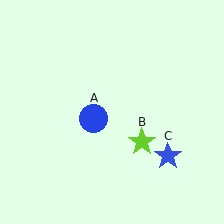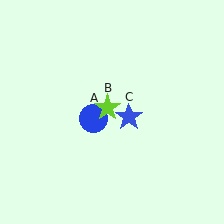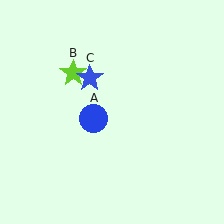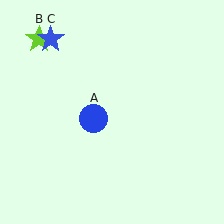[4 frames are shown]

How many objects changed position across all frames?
2 objects changed position: lime star (object B), blue star (object C).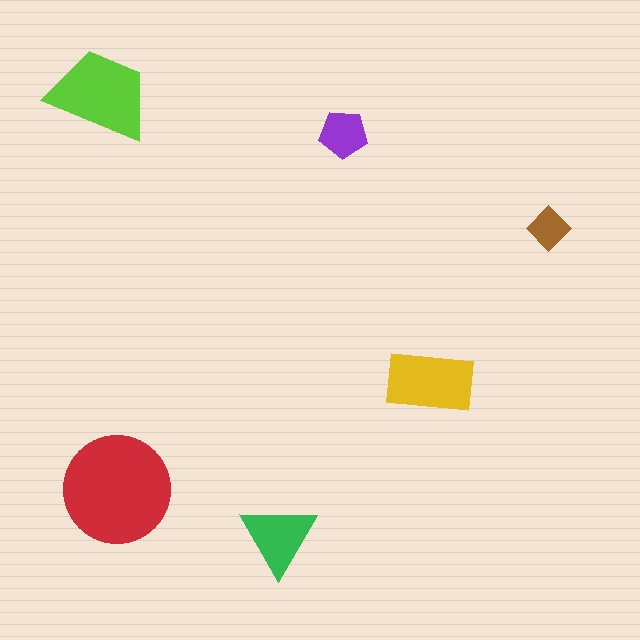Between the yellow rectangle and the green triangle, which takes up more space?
The yellow rectangle.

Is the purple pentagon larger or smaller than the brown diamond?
Larger.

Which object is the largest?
The red circle.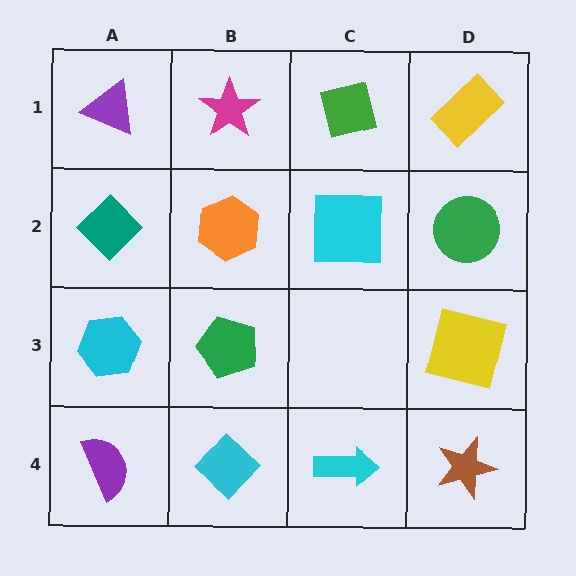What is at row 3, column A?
A cyan hexagon.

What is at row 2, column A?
A teal diamond.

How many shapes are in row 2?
4 shapes.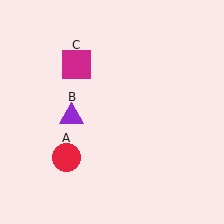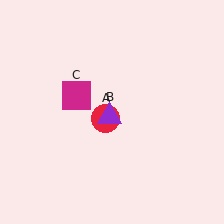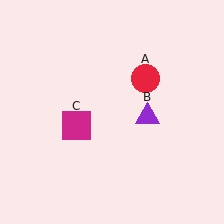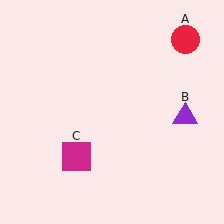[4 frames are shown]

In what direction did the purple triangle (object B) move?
The purple triangle (object B) moved right.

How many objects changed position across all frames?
3 objects changed position: red circle (object A), purple triangle (object B), magenta square (object C).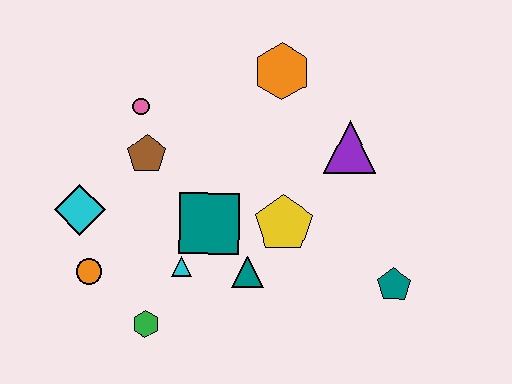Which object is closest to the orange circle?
The cyan diamond is closest to the orange circle.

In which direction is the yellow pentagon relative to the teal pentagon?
The yellow pentagon is to the left of the teal pentagon.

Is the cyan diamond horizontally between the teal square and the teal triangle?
No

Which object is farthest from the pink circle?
The teal pentagon is farthest from the pink circle.